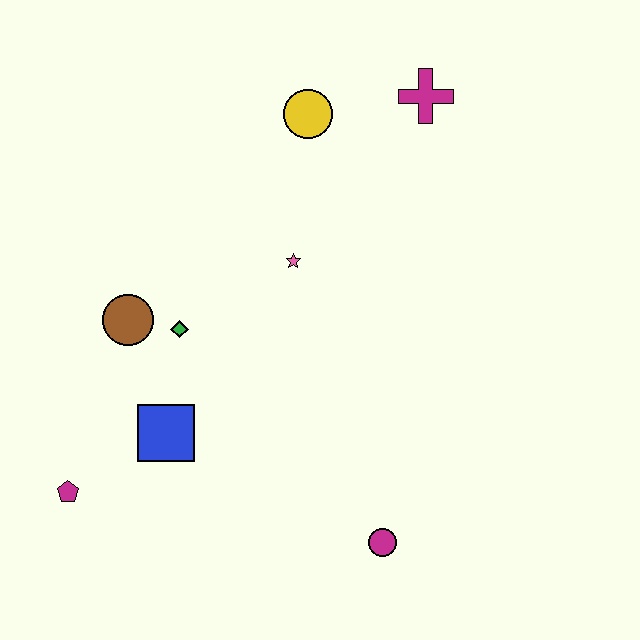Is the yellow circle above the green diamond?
Yes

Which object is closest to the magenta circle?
The blue square is closest to the magenta circle.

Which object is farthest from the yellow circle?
The magenta pentagon is farthest from the yellow circle.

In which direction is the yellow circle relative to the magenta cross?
The yellow circle is to the left of the magenta cross.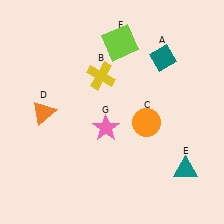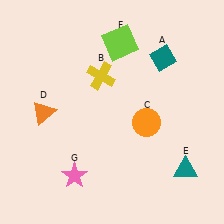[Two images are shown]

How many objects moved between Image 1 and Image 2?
1 object moved between the two images.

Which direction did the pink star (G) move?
The pink star (G) moved down.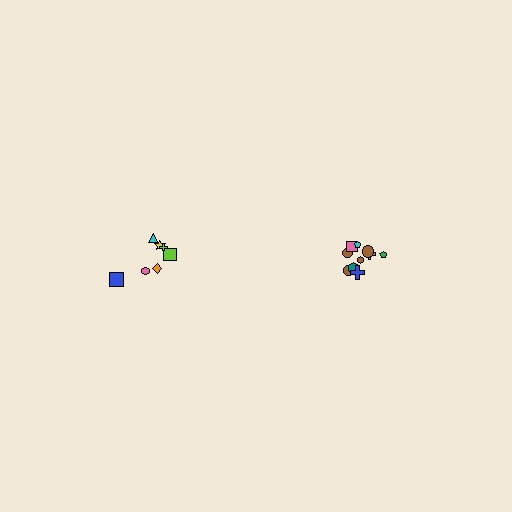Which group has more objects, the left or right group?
The right group.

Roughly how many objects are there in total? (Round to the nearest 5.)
Roughly 15 objects in total.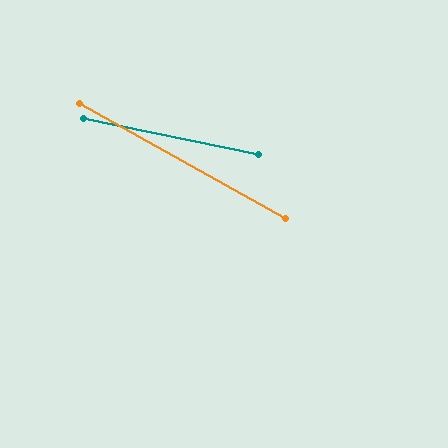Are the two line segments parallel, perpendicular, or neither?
Neither parallel nor perpendicular — they differ by about 17°.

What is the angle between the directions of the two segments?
Approximately 17 degrees.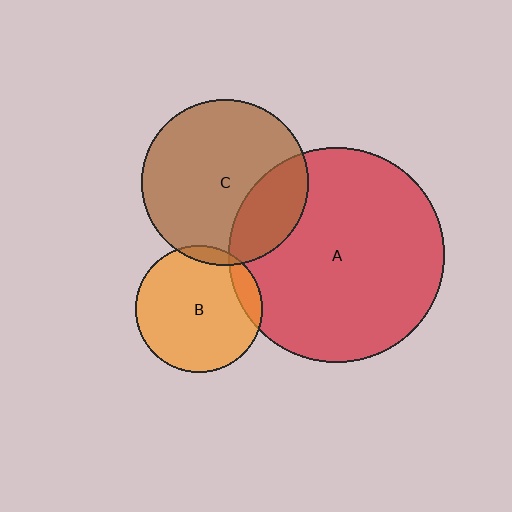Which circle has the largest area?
Circle A (red).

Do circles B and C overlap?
Yes.